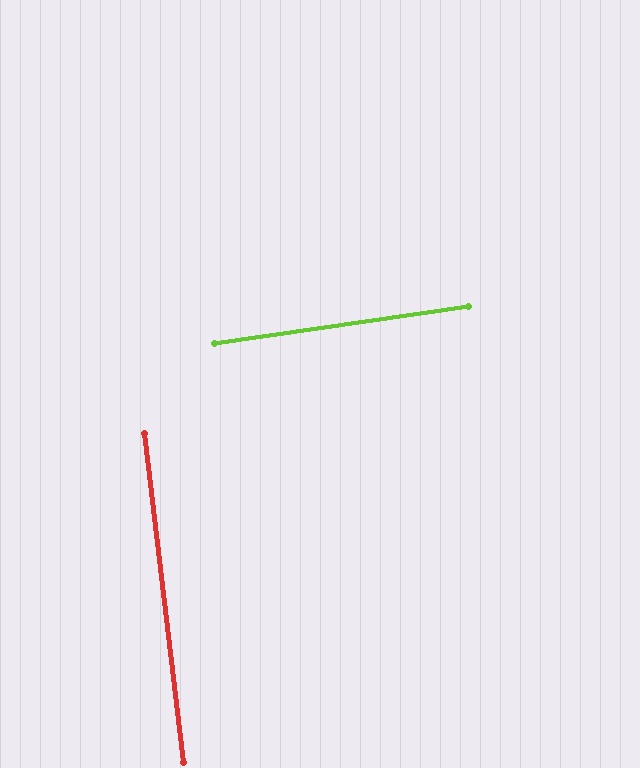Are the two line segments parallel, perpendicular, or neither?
Perpendicular — they meet at approximately 88°.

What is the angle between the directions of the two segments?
Approximately 88 degrees.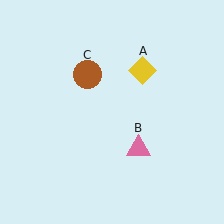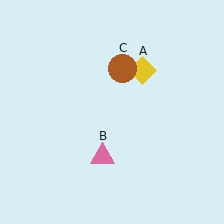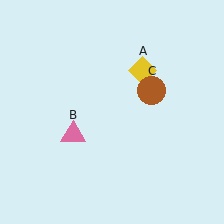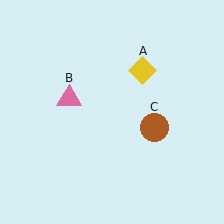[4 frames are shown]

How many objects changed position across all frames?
2 objects changed position: pink triangle (object B), brown circle (object C).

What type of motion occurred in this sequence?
The pink triangle (object B), brown circle (object C) rotated clockwise around the center of the scene.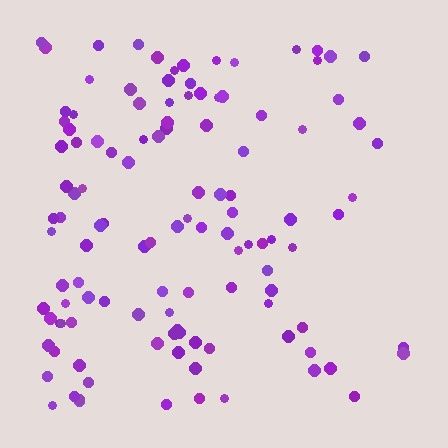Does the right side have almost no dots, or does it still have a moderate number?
Still a moderate number, just noticeably fewer than the left.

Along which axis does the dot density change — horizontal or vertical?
Horizontal.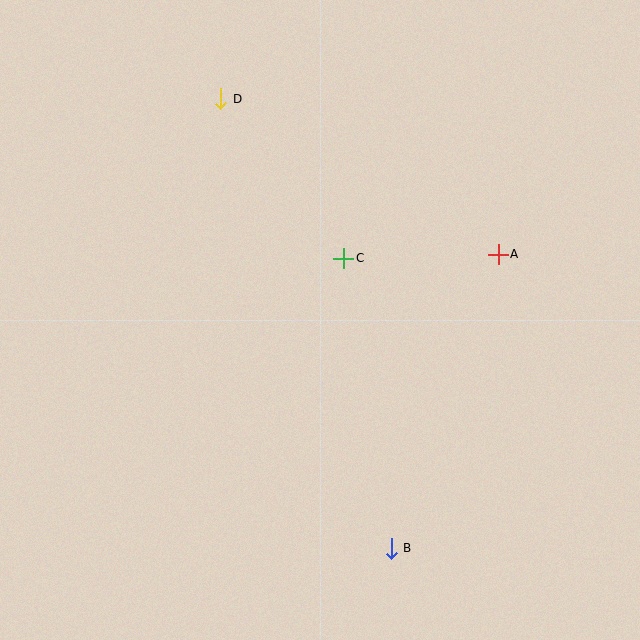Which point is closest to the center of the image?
Point C at (343, 258) is closest to the center.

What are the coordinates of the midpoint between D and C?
The midpoint between D and C is at (282, 178).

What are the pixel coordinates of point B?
Point B is at (391, 548).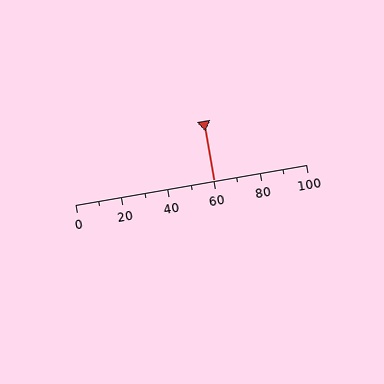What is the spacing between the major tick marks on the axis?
The major ticks are spaced 20 apart.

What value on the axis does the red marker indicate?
The marker indicates approximately 60.